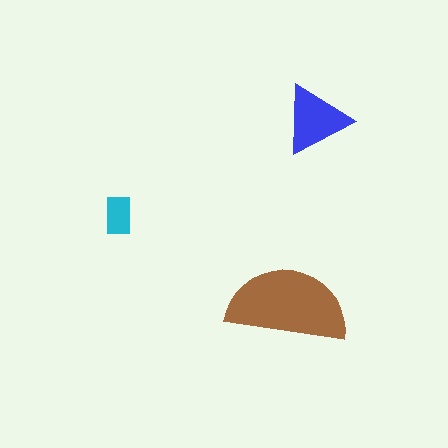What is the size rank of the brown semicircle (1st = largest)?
1st.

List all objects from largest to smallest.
The brown semicircle, the blue triangle, the cyan rectangle.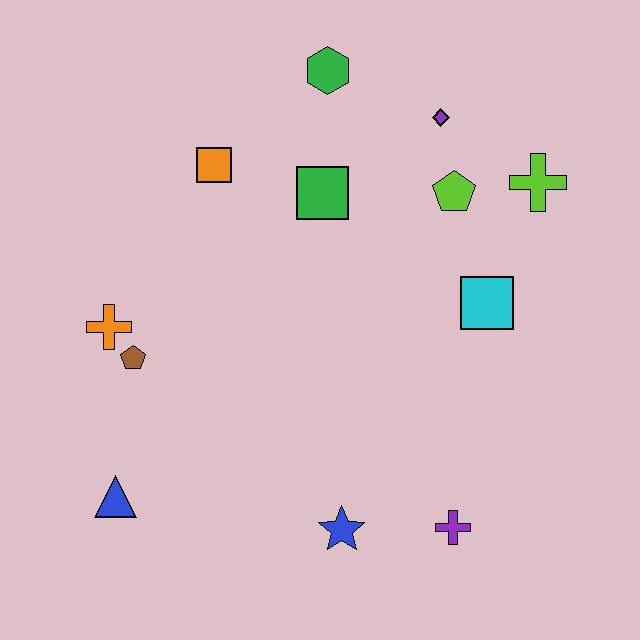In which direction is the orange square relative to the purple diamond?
The orange square is to the left of the purple diamond.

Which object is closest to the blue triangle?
The brown pentagon is closest to the blue triangle.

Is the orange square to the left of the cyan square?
Yes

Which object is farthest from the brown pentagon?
The lime cross is farthest from the brown pentagon.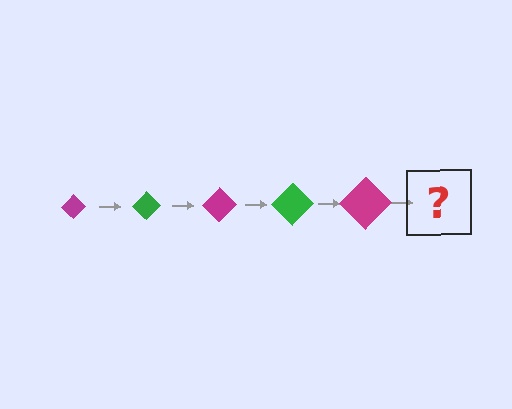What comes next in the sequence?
The next element should be a green diamond, larger than the previous one.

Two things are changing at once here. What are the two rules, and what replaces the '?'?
The two rules are that the diamond grows larger each step and the color cycles through magenta and green. The '?' should be a green diamond, larger than the previous one.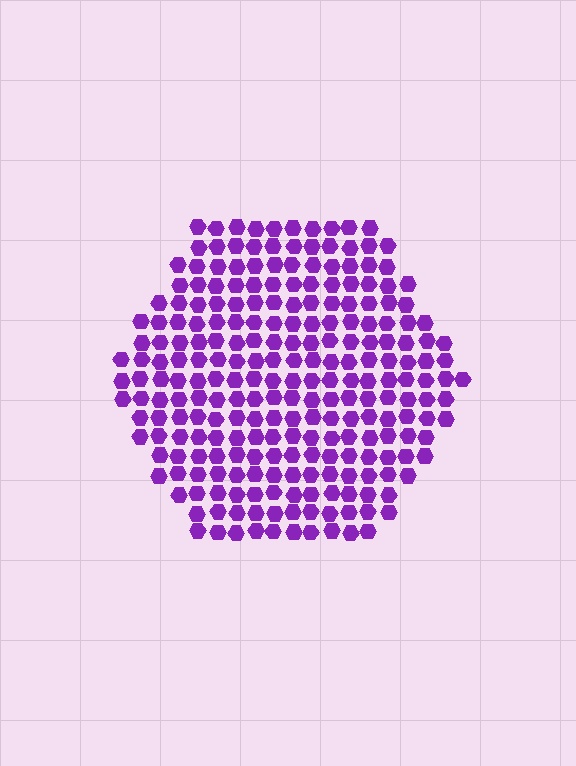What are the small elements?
The small elements are hexagons.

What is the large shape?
The large shape is a hexagon.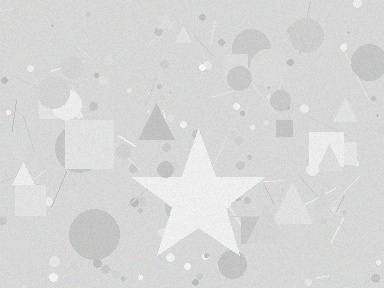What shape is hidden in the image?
A star is hidden in the image.